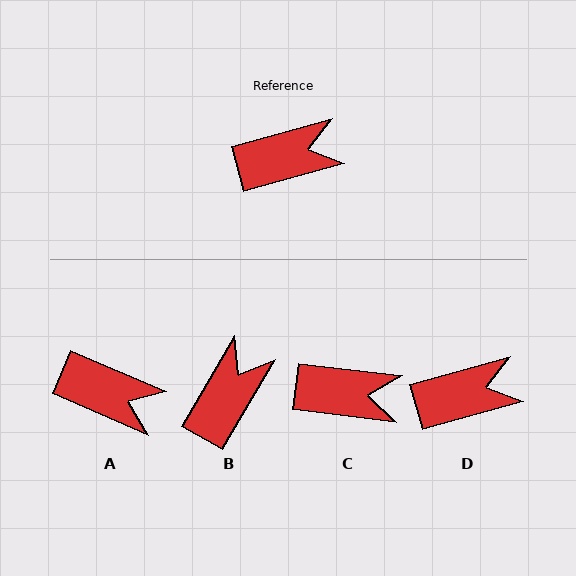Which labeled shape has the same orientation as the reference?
D.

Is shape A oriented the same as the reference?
No, it is off by about 39 degrees.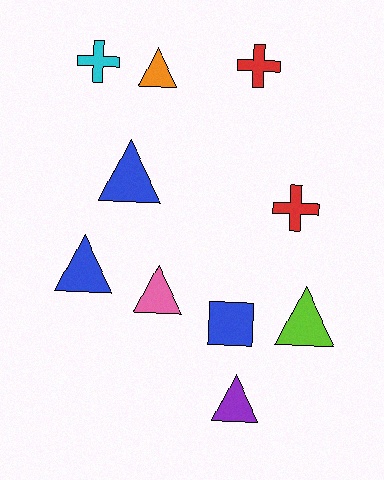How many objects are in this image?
There are 10 objects.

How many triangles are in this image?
There are 6 triangles.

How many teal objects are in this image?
There are no teal objects.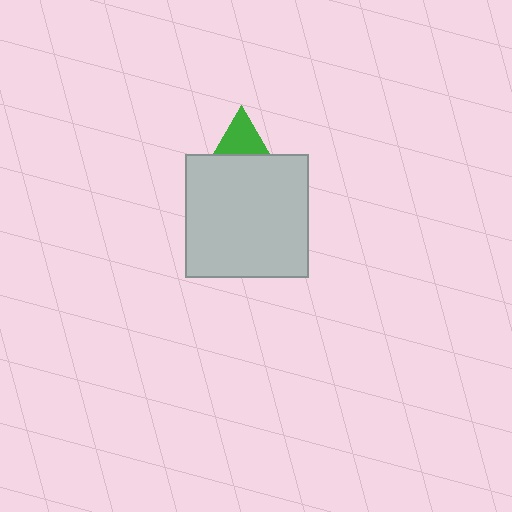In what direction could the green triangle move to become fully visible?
The green triangle could move up. That would shift it out from behind the light gray square entirely.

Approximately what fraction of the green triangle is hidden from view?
Roughly 67% of the green triangle is hidden behind the light gray square.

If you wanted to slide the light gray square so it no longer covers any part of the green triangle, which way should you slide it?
Slide it down — that is the most direct way to separate the two shapes.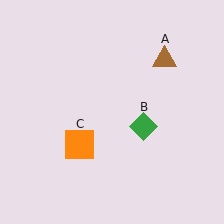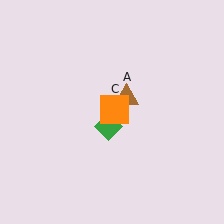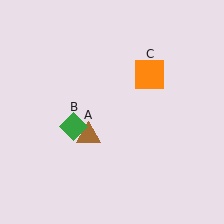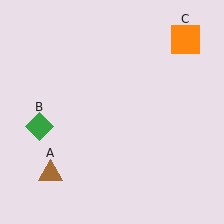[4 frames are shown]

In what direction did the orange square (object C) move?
The orange square (object C) moved up and to the right.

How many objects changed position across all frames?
3 objects changed position: brown triangle (object A), green diamond (object B), orange square (object C).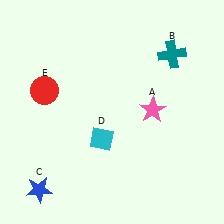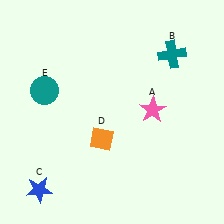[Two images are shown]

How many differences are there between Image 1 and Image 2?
There are 2 differences between the two images.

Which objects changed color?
D changed from cyan to orange. E changed from red to teal.